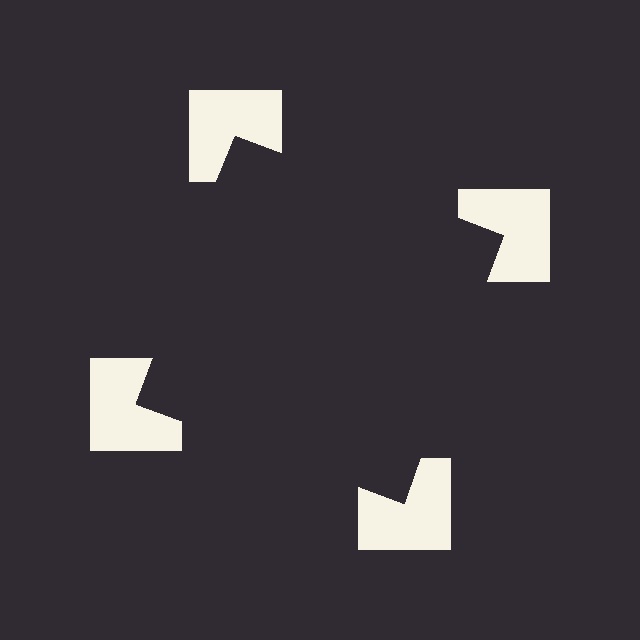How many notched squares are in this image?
There are 4 — one at each vertex of the illusory square.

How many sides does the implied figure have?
4 sides.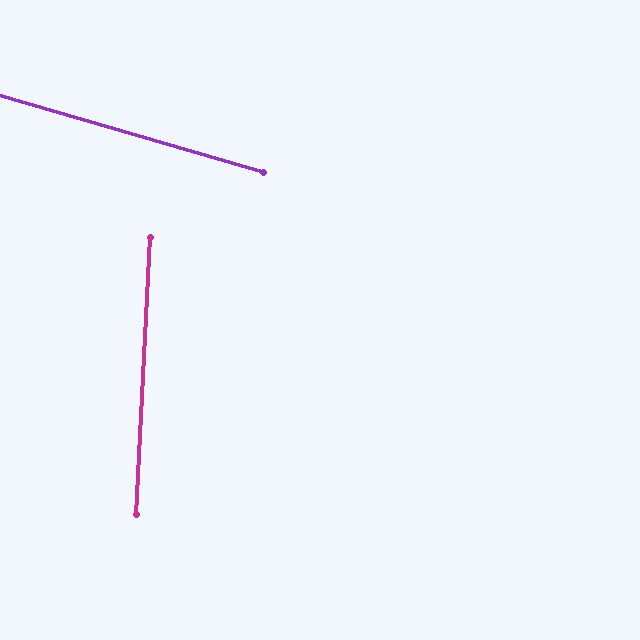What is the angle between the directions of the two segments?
Approximately 77 degrees.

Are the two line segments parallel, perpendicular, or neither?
Neither parallel nor perpendicular — they differ by about 77°.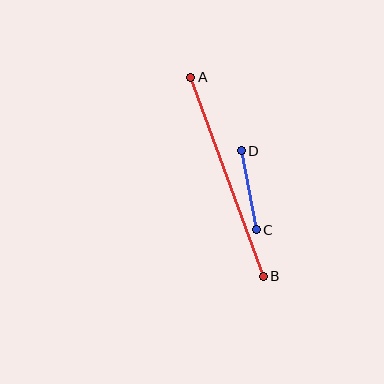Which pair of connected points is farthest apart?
Points A and B are farthest apart.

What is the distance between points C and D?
The distance is approximately 80 pixels.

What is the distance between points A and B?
The distance is approximately 212 pixels.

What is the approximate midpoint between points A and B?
The midpoint is at approximately (227, 177) pixels.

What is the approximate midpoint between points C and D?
The midpoint is at approximately (249, 190) pixels.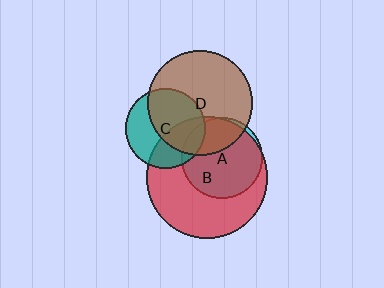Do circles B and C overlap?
Yes.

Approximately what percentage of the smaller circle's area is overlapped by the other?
Approximately 35%.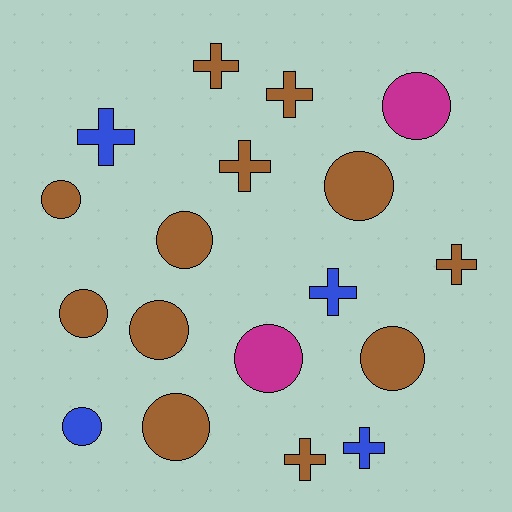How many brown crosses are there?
There are 5 brown crosses.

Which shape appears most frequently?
Circle, with 10 objects.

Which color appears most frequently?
Brown, with 12 objects.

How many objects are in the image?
There are 18 objects.